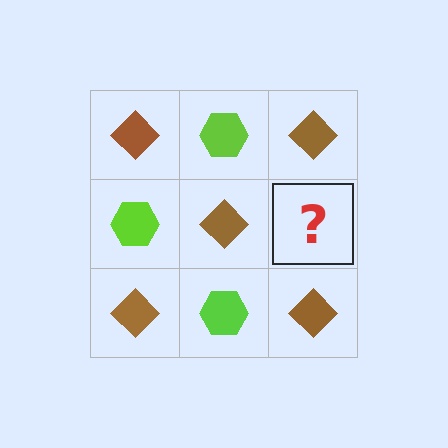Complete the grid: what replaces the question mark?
The question mark should be replaced with a lime hexagon.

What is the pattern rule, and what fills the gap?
The rule is that it alternates brown diamond and lime hexagon in a checkerboard pattern. The gap should be filled with a lime hexagon.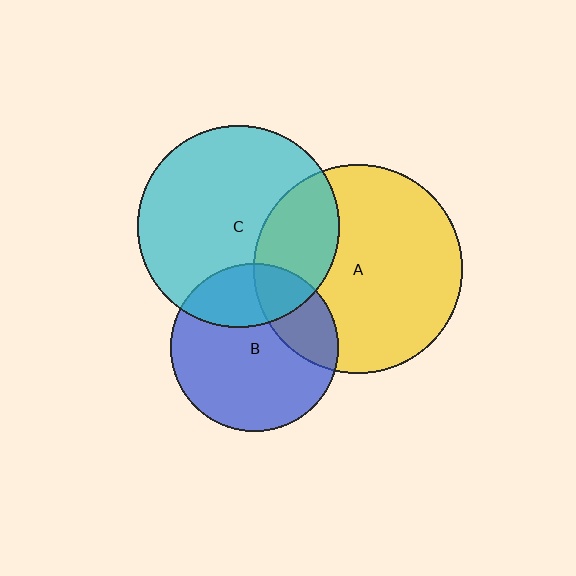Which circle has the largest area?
Circle A (yellow).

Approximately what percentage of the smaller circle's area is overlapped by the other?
Approximately 25%.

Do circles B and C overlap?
Yes.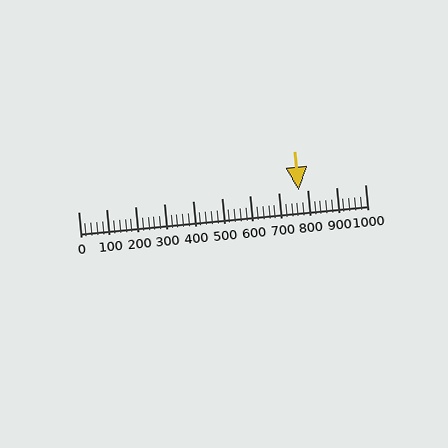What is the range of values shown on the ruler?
The ruler shows values from 0 to 1000.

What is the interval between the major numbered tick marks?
The major tick marks are spaced 100 units apart.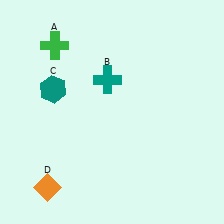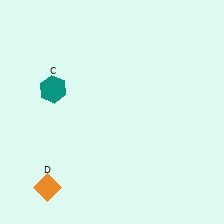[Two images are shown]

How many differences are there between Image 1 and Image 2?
There are 2 differences between the two images.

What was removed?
The green cross (A), the teal cross (B) were removed in Image 2.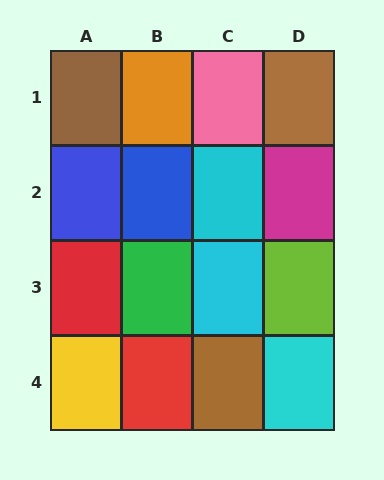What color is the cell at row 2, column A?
Blue.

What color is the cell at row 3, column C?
Cyan.